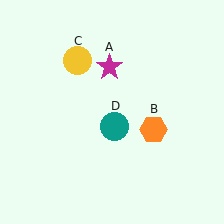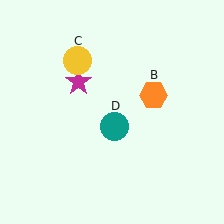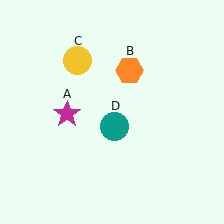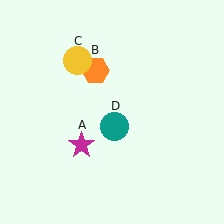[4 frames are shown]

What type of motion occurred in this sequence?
The magenta star (object A), orange hexagon (object B) rotated counterclockwise around the center of the scene.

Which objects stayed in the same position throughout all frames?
Yellow circle (object C) and teal circle (object D) remained stationary.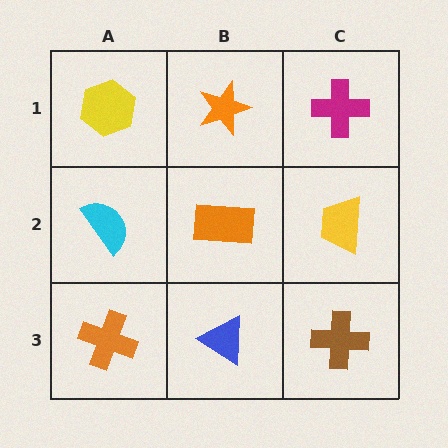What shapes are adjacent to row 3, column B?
An orange rectangle (row 2, column B), an orange cross (row 3, column A), a brown cross (row 3, column C).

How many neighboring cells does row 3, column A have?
2.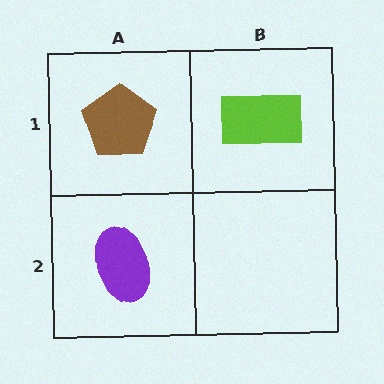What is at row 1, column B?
A lime rectangle.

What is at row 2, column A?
A purple ellipse.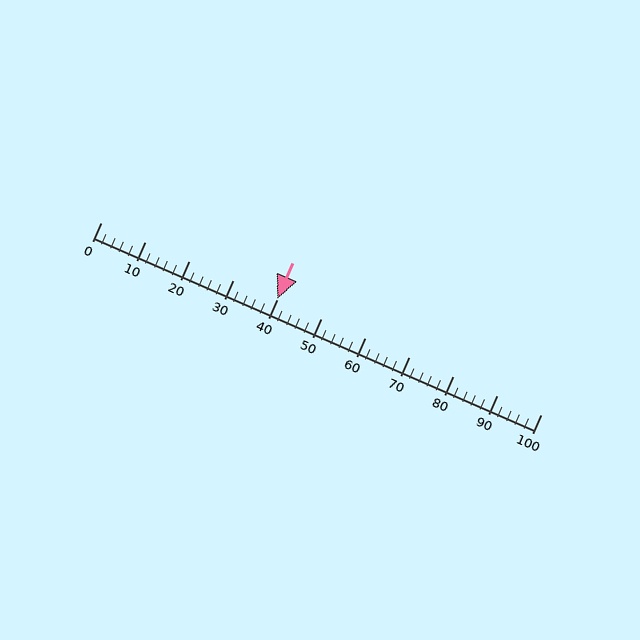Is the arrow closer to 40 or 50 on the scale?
The arrow is closer to 40.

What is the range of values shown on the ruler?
The ruler shows values from 0 to 100.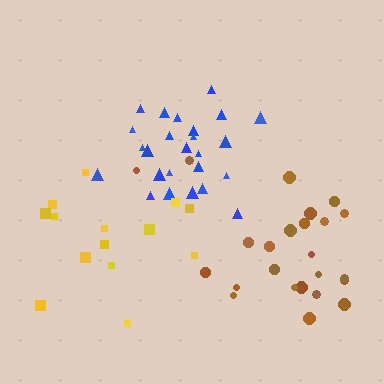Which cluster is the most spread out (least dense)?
Yellow.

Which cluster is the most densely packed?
Blue.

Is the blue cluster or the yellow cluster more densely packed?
Blue.